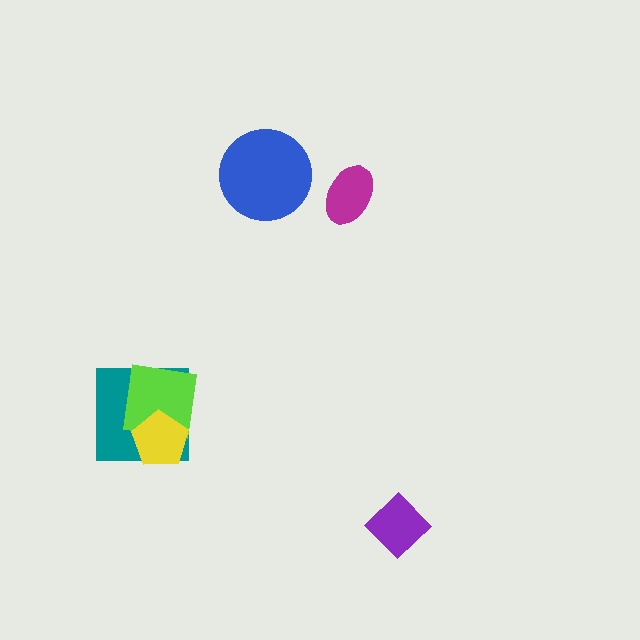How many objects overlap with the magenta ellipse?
0 objects overlap with the magenta ellipse.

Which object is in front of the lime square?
The yellow pentagon is in front of the lime square.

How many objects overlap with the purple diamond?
0 objects overlap with the purple diamond.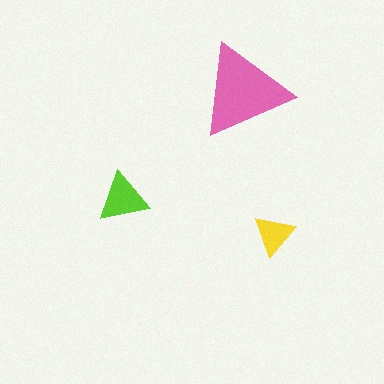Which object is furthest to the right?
The yellow triangle is rightmost.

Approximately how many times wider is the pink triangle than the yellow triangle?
About 2.5 times wider.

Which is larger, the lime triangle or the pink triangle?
The pink one.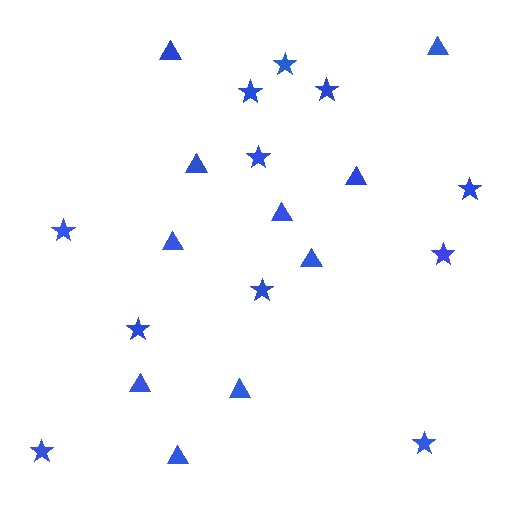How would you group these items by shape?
There are 2 groups: one group of triangles (10) and one group of stars (11).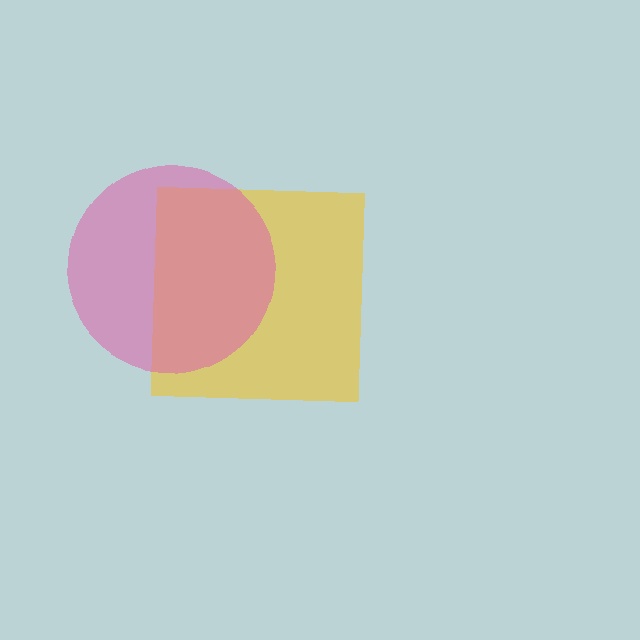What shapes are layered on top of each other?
The layered shapes are: a yellow square, a pink circle.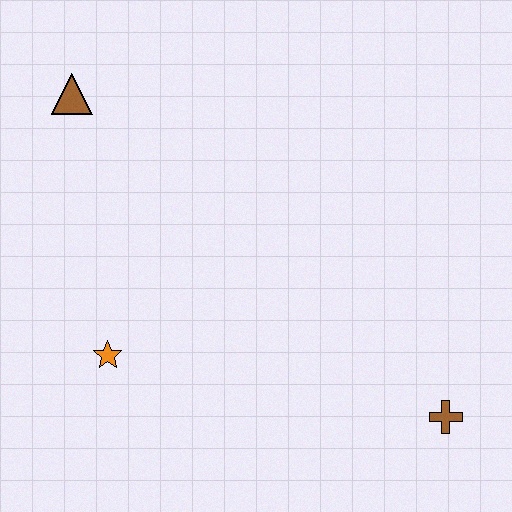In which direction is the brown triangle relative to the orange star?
The brown triangle is above the orange star.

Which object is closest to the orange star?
The brown triangle is closest to the orange star.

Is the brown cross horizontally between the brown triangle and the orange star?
No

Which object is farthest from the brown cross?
The brown triangle is farthest from the brown cross.